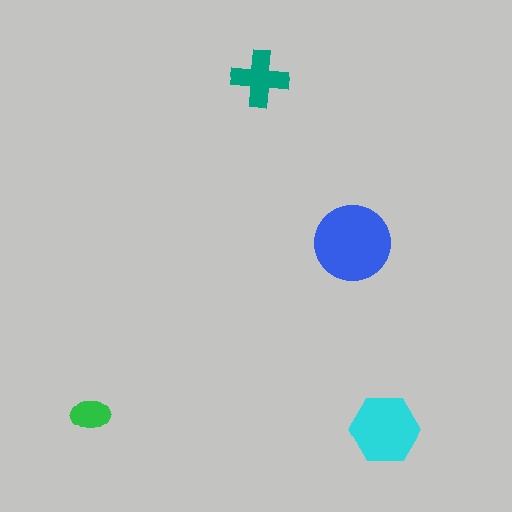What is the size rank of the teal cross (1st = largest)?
3rd.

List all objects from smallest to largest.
The green ellipse, the teal cross, the cyan hexagon, the blue circle.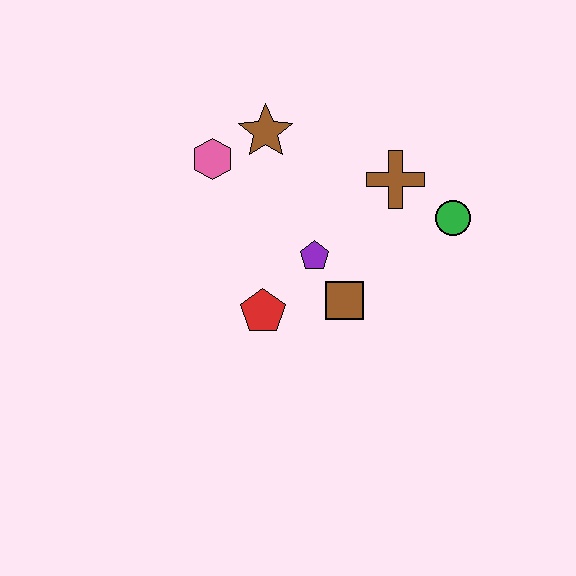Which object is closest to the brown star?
The pink hexagon is closest to the brown star.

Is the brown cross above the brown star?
No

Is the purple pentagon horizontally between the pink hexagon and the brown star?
No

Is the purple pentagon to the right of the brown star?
Yes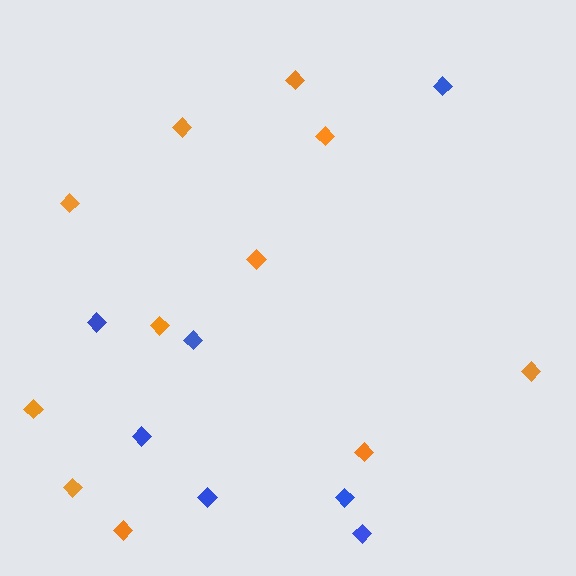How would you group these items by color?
There are 2 groups: one group of orange diamonds (11) and one group of blue diamonds (7).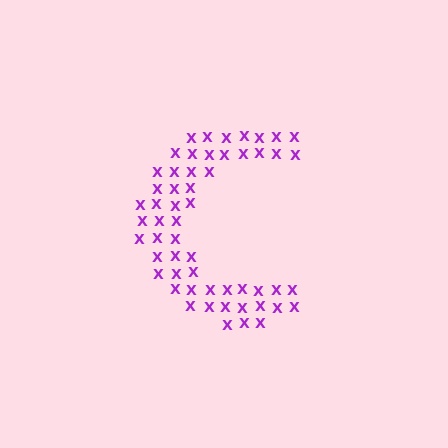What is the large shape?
The large shape is the letter C.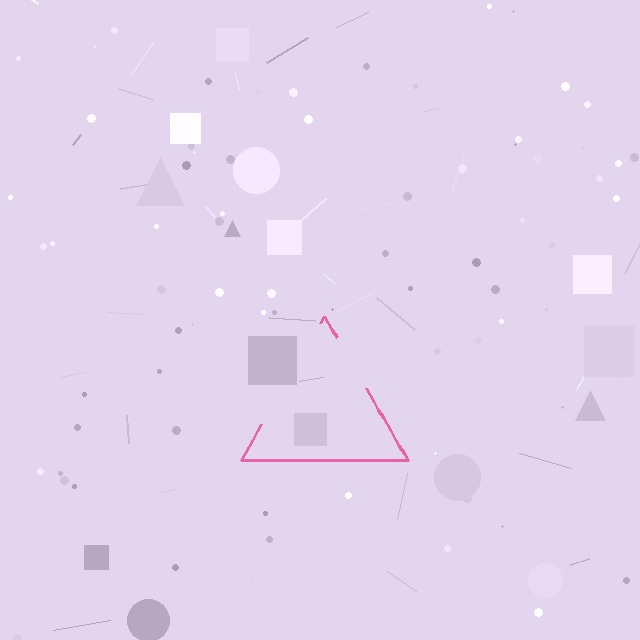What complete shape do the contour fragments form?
The contour fragments form a triangle.